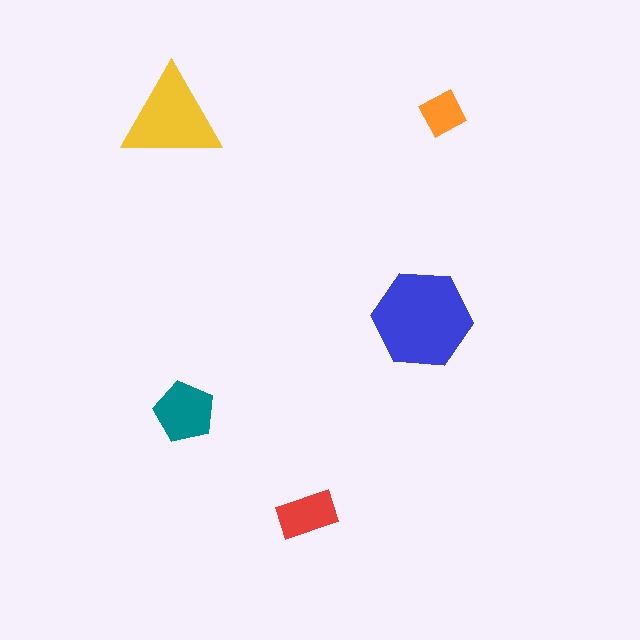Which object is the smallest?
The orange square.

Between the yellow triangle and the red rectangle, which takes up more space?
The yellow triangle.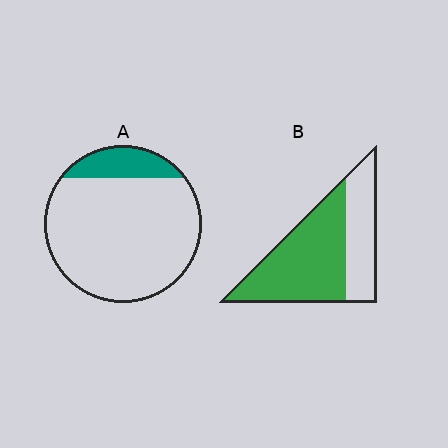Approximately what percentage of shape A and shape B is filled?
A is approximately 15% and B is approximately 65%.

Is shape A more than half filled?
No.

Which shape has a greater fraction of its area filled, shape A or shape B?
Shape B.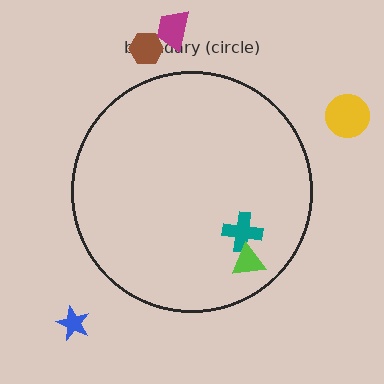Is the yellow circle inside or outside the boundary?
Outside.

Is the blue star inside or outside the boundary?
Outside.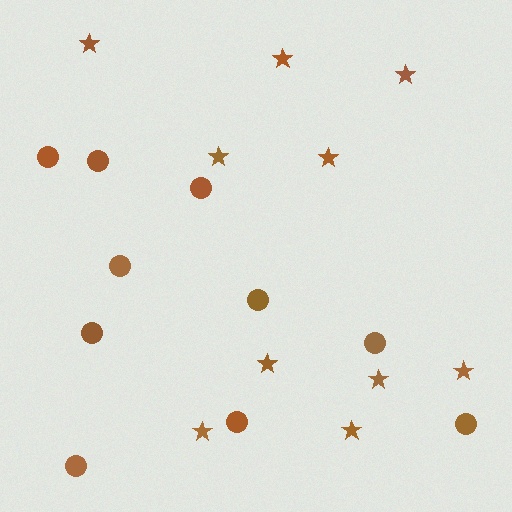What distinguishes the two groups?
There are 2 groups: one group of circles (10) and one group of stars (10).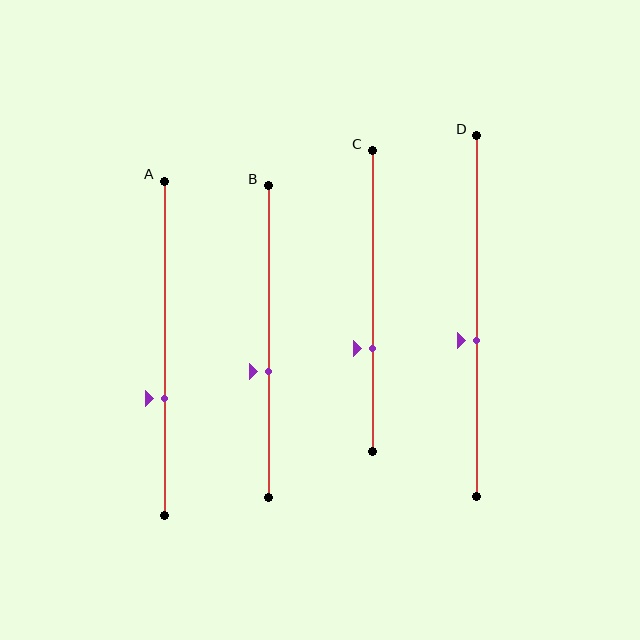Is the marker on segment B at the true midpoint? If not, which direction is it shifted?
No, the marker on segment B is shifted downward by about 10% of the segment length.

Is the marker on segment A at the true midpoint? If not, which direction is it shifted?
No, the marker on segment A is shifted downward by about 15% of the segment length.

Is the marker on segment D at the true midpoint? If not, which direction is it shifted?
No, the marker on segment D is shifted downward by about 7% of the segment length.